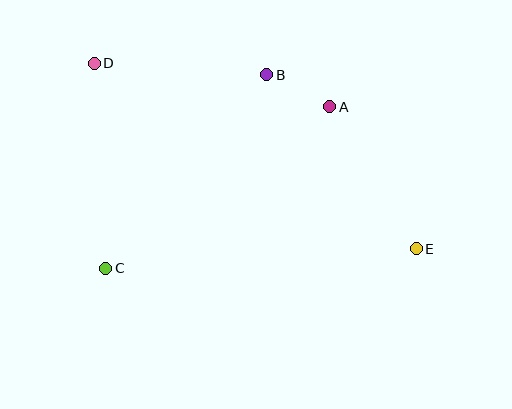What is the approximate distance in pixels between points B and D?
The distance between B and D is approximately 173 pixels.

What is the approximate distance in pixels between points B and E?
The distance between B and E is approximately 230 pixels.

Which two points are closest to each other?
Points A and B are closest to each other.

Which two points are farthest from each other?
Points D and E are farthest from each other.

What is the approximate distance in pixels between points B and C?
The distance between B and C is approximately 252 pixels.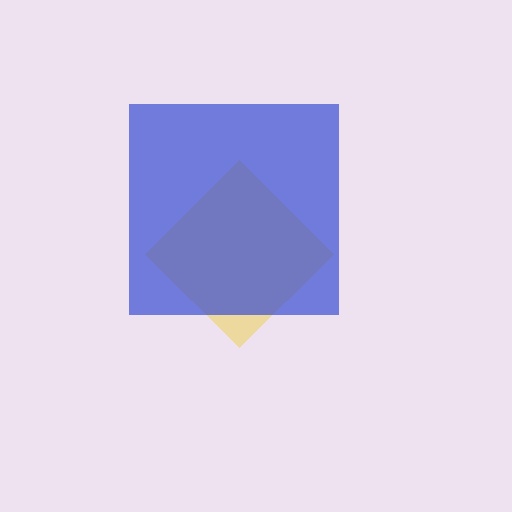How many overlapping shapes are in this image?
There are 2 overlapping shapes in the image.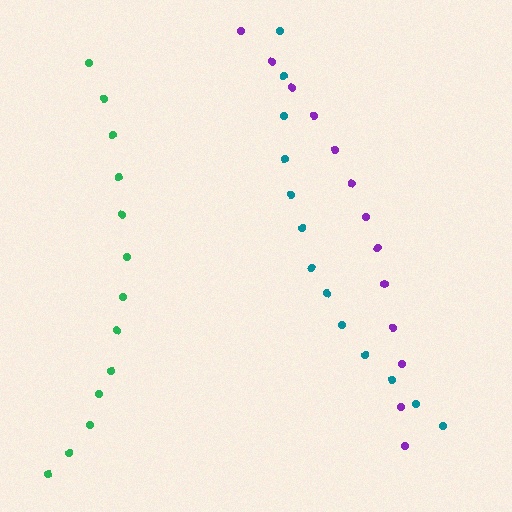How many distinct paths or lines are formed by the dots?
There are 3 distinct paths.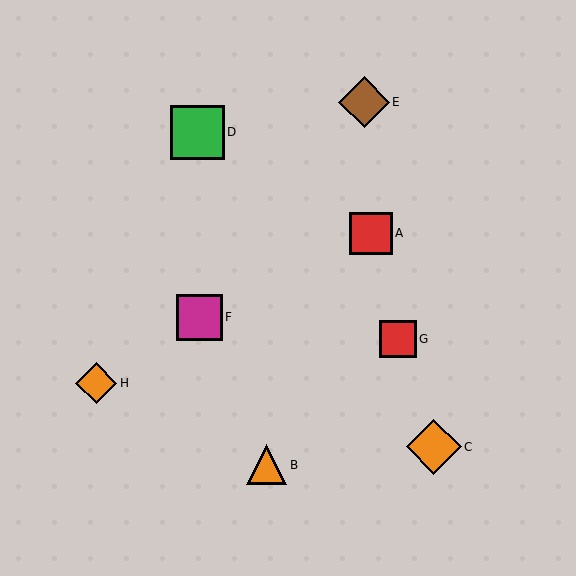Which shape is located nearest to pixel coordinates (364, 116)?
The brown diamond (labeled E) at (364, 102) is nearest to that location.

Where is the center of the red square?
The center of the red square is at (398, 339).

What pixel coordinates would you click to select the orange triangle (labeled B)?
Click at (266, 465) to select the orange triangle B.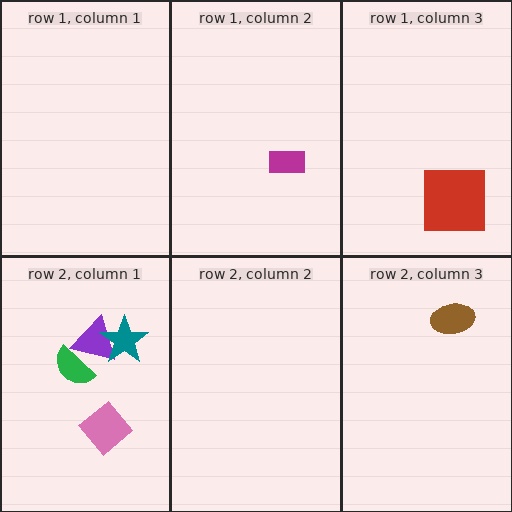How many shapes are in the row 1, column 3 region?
1.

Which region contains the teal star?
The row 2, column 1 region.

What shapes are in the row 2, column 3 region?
The brown ellipse.